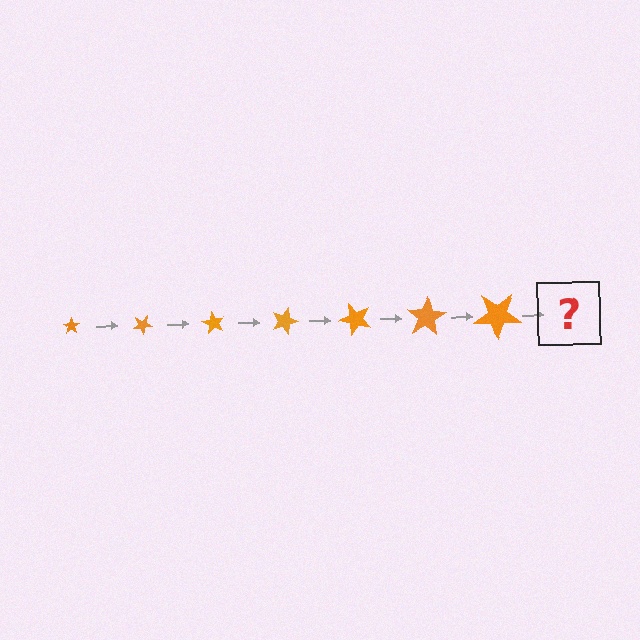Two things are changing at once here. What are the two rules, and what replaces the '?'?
The two rules are that the star grows larger each step and it rotates 30 degrees each step. The '?' should be a star, larger than the previous one and rotated 210 degrees from the start.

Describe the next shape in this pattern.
It should be a star, larger than the previous one and rotated 210 degrees from the start.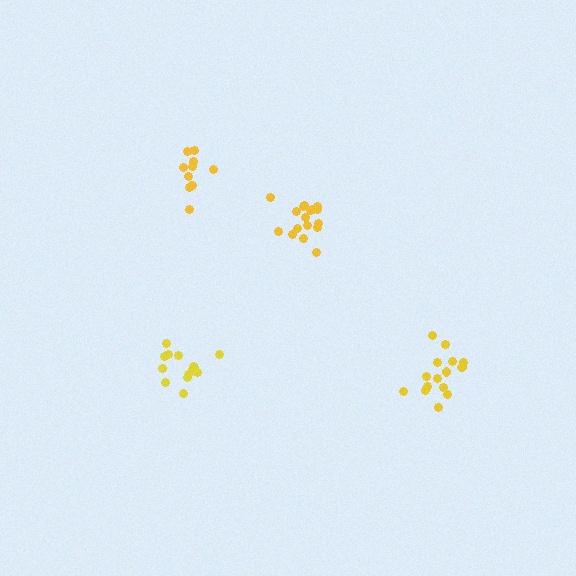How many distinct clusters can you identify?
There are 4 distinct clusters.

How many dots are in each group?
Group 1: 17 dots, Group 2: 15 dots, Group 3: 14 dots, Group 4: 11 dots (57 total).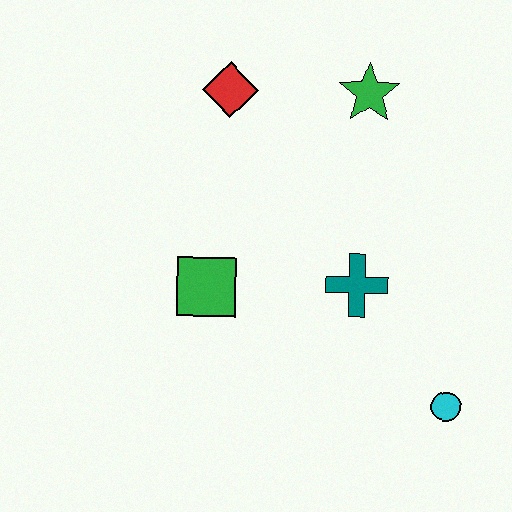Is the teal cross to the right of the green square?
Yes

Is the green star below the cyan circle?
No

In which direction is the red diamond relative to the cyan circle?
The red diamond is above the cyan circle.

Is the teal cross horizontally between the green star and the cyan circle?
No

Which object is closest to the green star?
The red diamond is closest to the green star.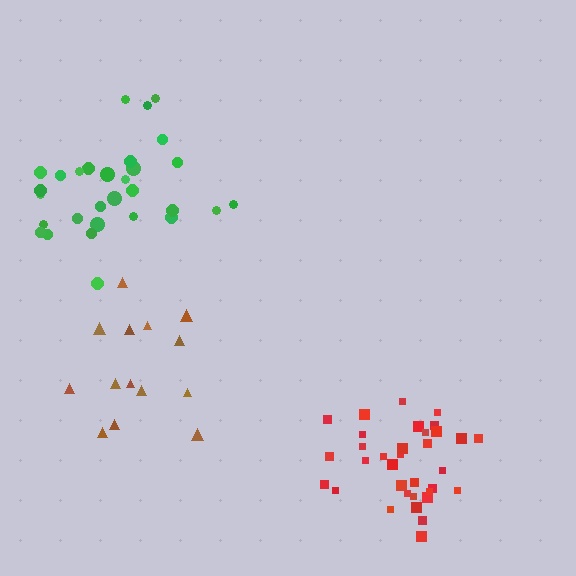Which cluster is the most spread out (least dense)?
Brown.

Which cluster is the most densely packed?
Red.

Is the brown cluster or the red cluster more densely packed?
Red.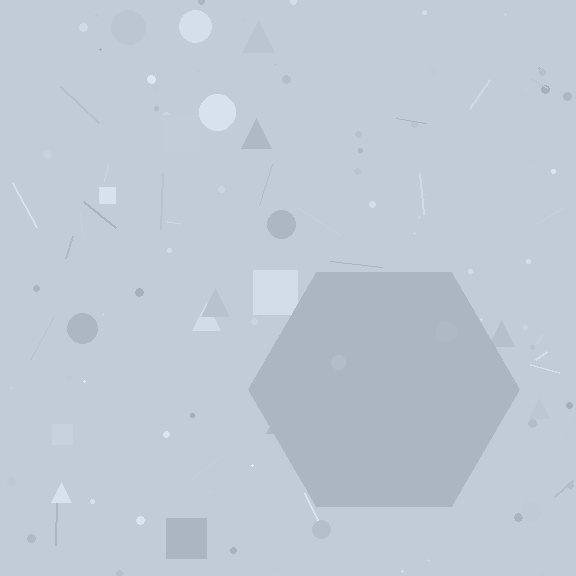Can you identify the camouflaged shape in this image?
The camouflaged shape is a hexagon.